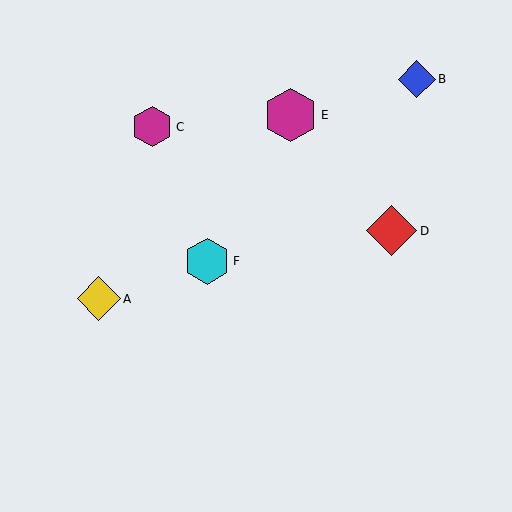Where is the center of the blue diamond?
The center of the blue diamond is at (417, 79).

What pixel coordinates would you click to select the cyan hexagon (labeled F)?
Click at (207, 261) to select the cyan hexagon F.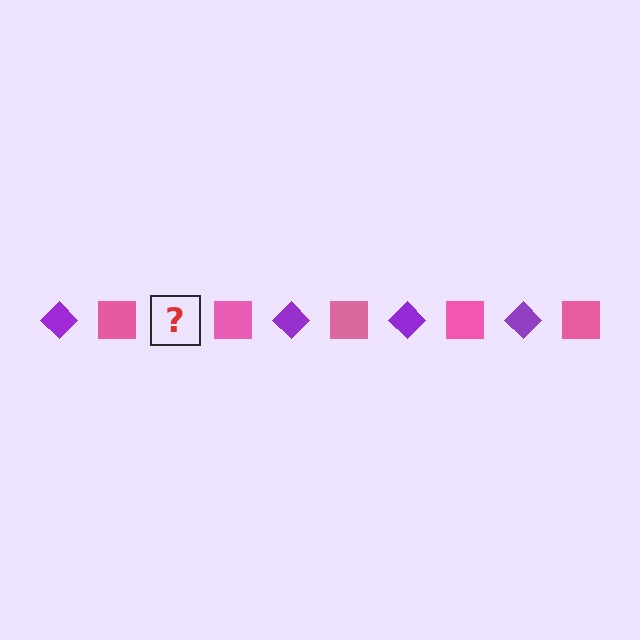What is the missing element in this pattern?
The missing element is a purple diamond.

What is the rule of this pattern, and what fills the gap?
The rule is that the pattern alternates between purple diamond and pink square. The gap should be filled with a purple diamond.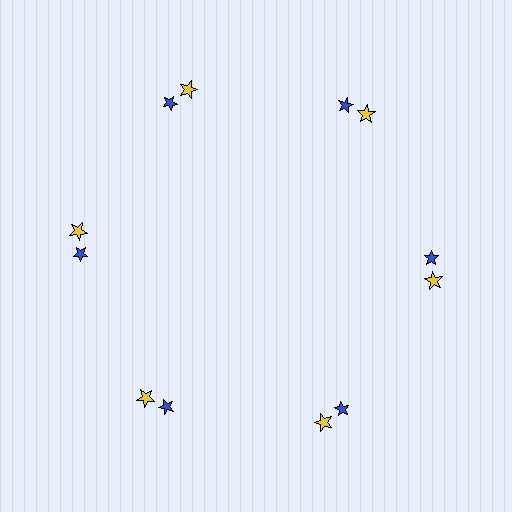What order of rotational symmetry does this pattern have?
This pattern has 6-fold rotational symmetry.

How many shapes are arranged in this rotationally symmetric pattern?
There are 12 shapes, arranged in 6 groups of 2.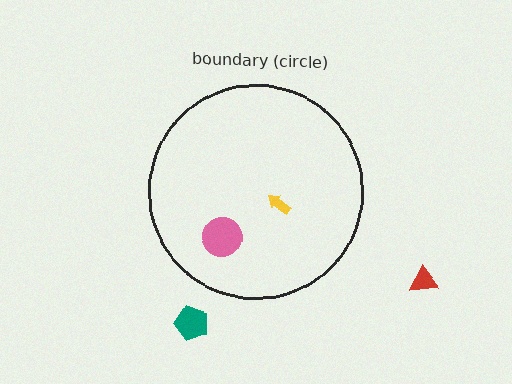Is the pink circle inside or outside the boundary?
Inside.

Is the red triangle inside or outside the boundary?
Outside.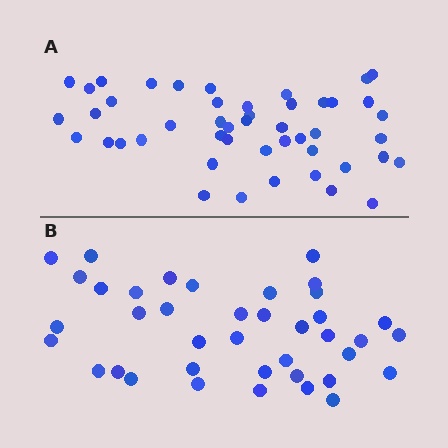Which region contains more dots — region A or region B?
Region A (the top region) has more dots.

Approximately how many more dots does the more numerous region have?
Region A has roughly 8 or so more dots than region B.